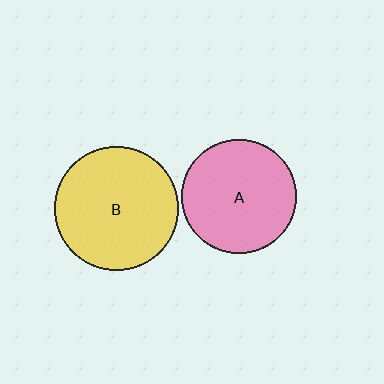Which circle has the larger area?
Circle B (yellow).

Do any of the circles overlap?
No, none of the circles overlap.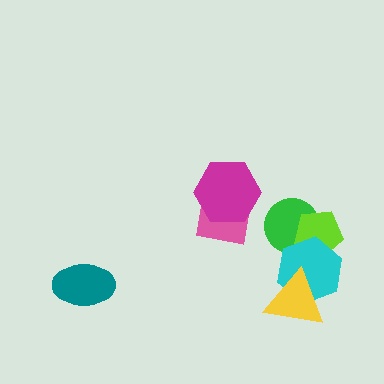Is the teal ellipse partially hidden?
No, no other shape covers it.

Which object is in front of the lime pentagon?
The cyan hexagon is in front of the lime pentagon.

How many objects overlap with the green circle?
2 objects overlap with the green circle.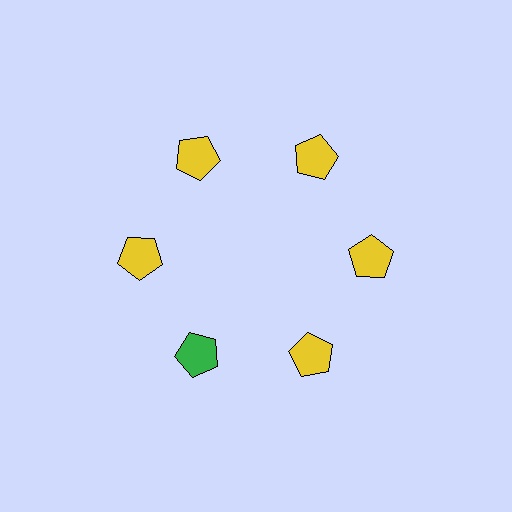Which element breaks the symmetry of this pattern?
The green pentagon at roughly the 7 o'clock position breaks the symmetry. All other shapes are yellow pentagons.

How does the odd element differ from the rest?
It has a different color: green instead of yellow.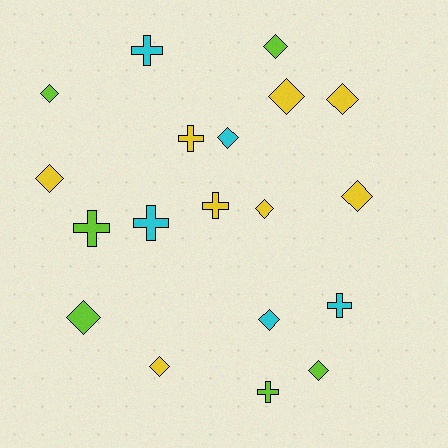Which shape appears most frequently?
Diamond, with 12 objects.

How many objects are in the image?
There are 19 objects.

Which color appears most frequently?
Yellow, with 8 objects.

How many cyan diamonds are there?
There are 2 cyan diamonds.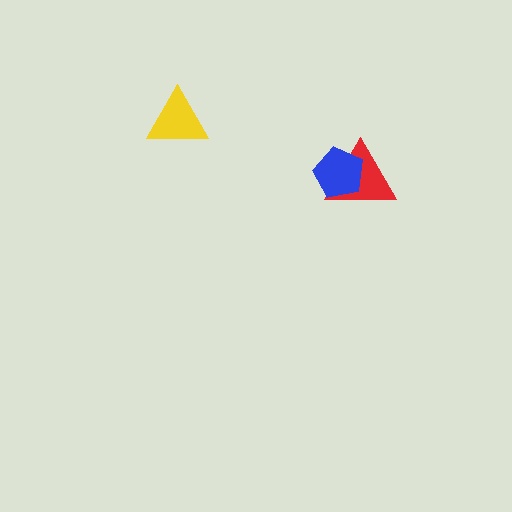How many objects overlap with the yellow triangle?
0 objects overlap with the yellow triangle.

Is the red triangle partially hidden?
Yes, it is partially covered by another shape.